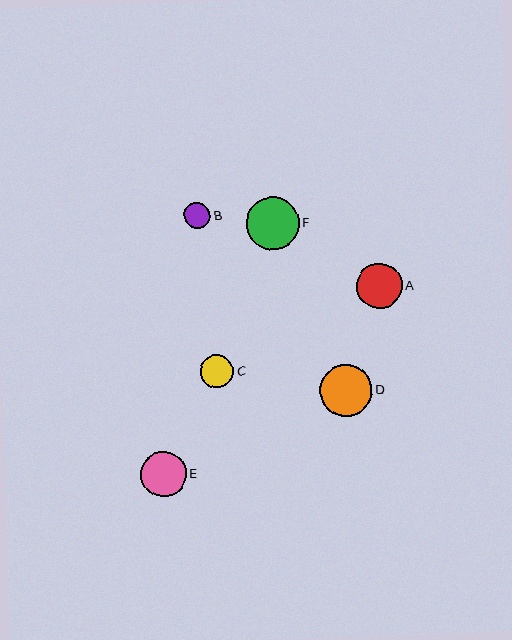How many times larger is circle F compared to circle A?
Circle F is approximately 1.2 times the size of circle A.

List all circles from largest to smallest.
From largest to smallest: F, D, E, A, C, B.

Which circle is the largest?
Circle F is the largest with a size of approximately 53 pixels.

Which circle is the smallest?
Circle B is the smallest with a size of approximately 27 pixels.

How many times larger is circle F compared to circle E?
Circle F is approximately 1.2 times the size of circle E.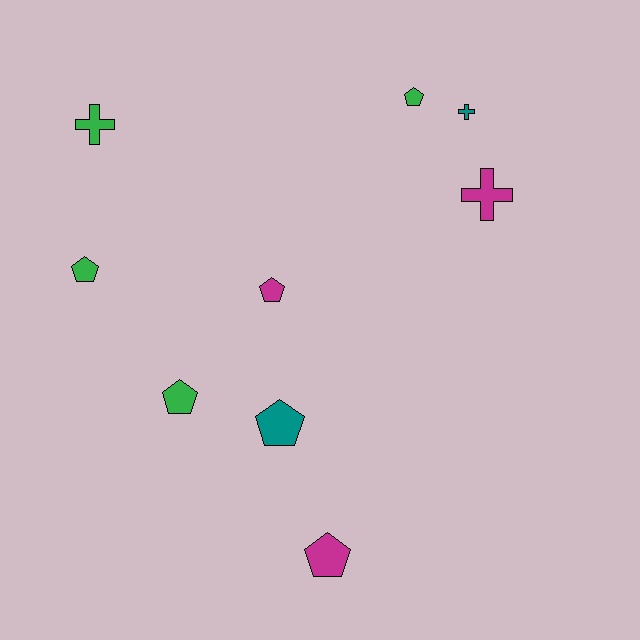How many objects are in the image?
There are 9 objects.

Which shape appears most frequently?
Pentagon, with 6 objects.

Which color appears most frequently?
Green, with 4 objects.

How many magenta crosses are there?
There is 1 magenta cross.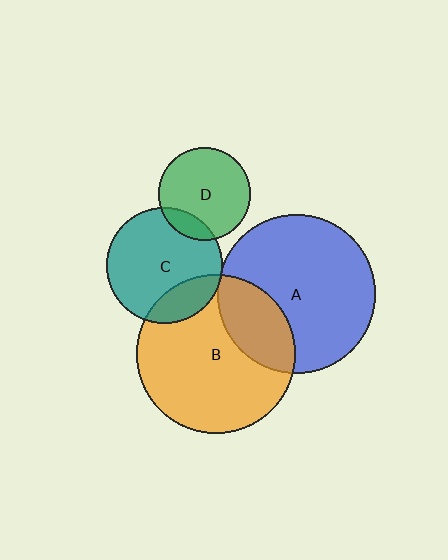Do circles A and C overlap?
Yes.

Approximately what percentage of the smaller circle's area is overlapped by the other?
Approximately 5%.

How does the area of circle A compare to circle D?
Approximately 2.9 times.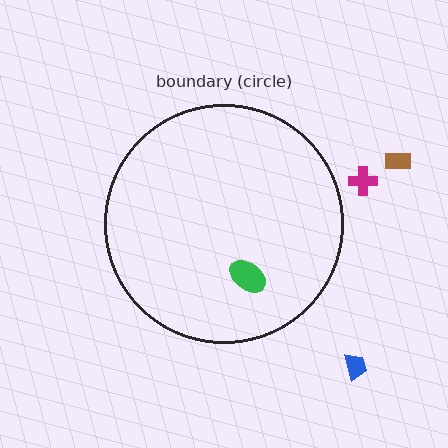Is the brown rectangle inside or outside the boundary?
Outside.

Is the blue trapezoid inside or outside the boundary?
Outside.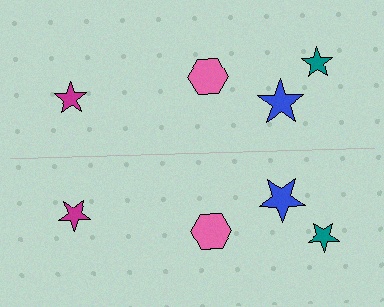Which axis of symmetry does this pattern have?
The pattern has a horizontal axis of symmetry running through the center of the image.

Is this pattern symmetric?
Yes, this pattern has bilateral (reflection) symmetry.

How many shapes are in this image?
There are 8 shapes in this image.